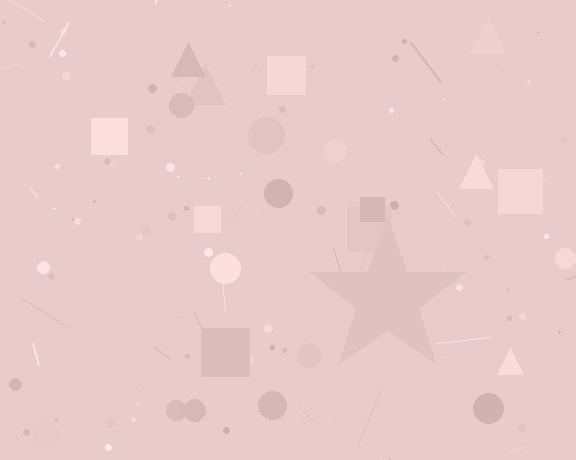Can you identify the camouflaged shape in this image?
The camouflaged shape is a star.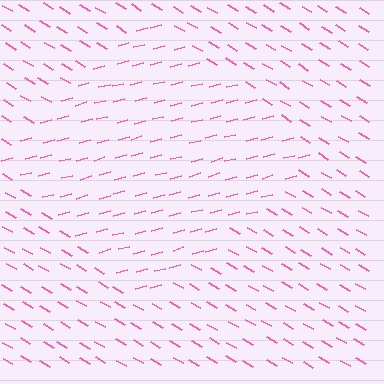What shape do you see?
I see a diamond.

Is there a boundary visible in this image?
Yes, there is a texture boundary formed by a change in line orientation.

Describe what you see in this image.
The image is filled with small pink line segments. A diamond region in the image has lines oriented differently from the surrounding lines, creating a visible texture boundary.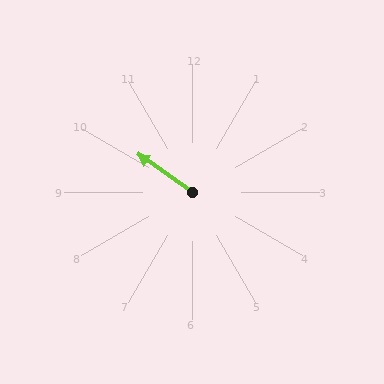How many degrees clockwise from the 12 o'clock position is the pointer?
Approximately 305 degrees.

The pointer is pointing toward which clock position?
Roughly 10 o'clock.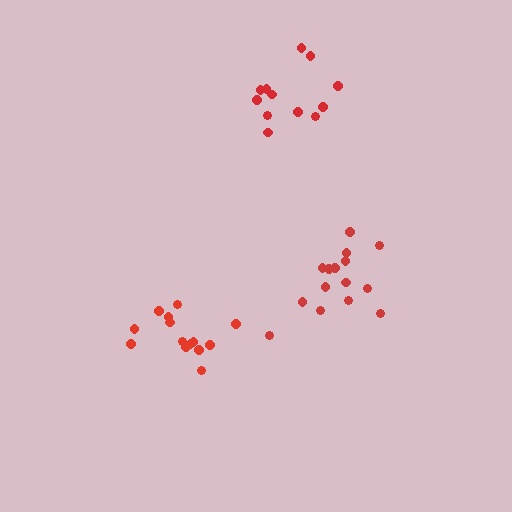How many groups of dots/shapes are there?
There are 3 groups.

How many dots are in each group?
Group 1: 14 dots, Group 2: 15 dots, Group 3: 12 dots (41 total).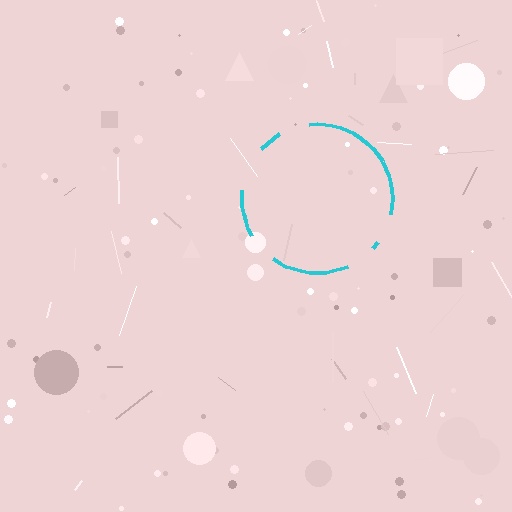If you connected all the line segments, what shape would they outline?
They would outline a circle.